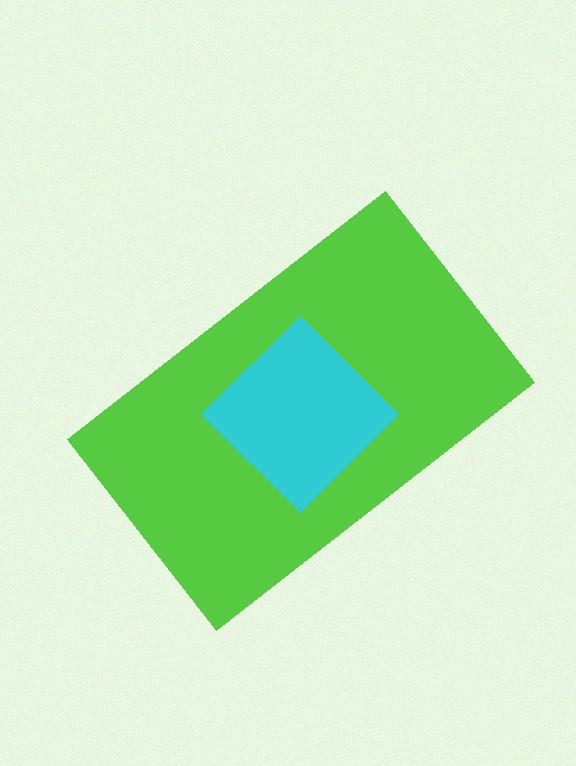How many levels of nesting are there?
2.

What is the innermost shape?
The cyan diamond.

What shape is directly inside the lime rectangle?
The cyan diamond.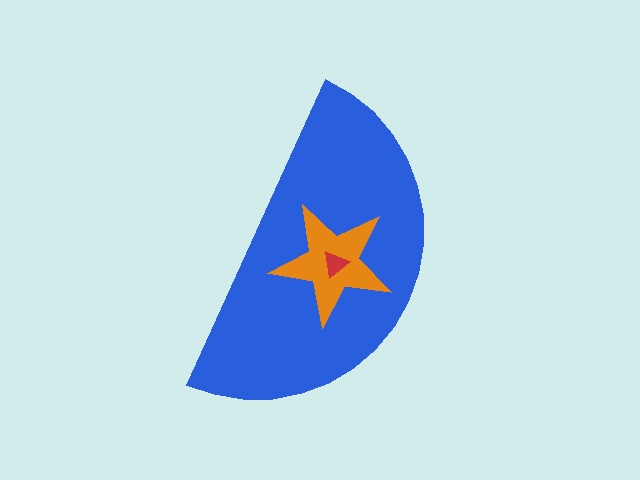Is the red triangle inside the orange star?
Yes.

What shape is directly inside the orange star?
The red triangle.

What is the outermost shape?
The blue semicircle.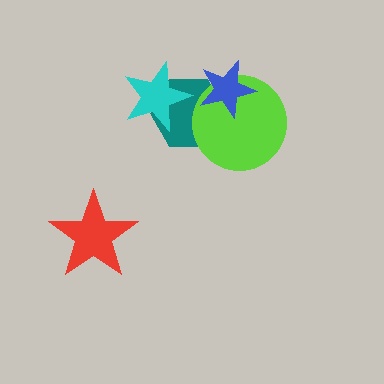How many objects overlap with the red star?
0 objects overlap with the red star.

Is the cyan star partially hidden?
No, no other shape covers it.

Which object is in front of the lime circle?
The blue star is in front of the lime circle.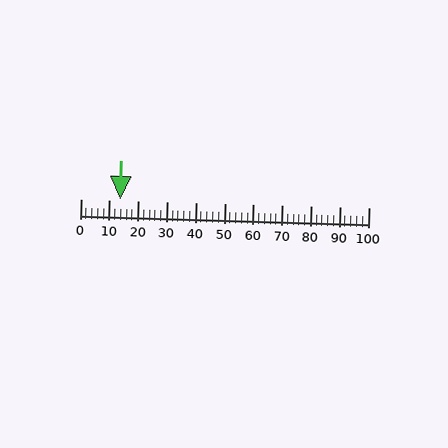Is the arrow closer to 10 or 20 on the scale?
The arrow is closer to 10.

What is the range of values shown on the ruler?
The ruler shows values from 0 to 100.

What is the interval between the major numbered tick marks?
The major tick marks are spaced 10 units apart.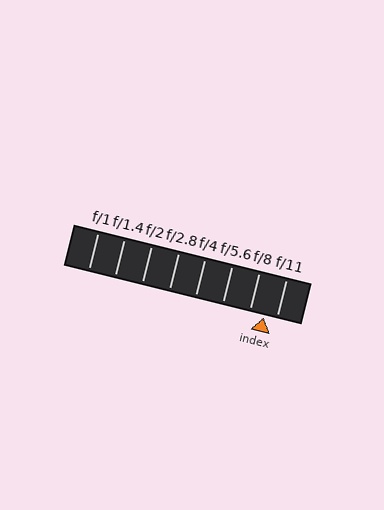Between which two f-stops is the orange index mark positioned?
The index mark is between f/8 and f/11.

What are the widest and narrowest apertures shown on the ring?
The widest aperture shown is f/1 and the narrowest is f/11.